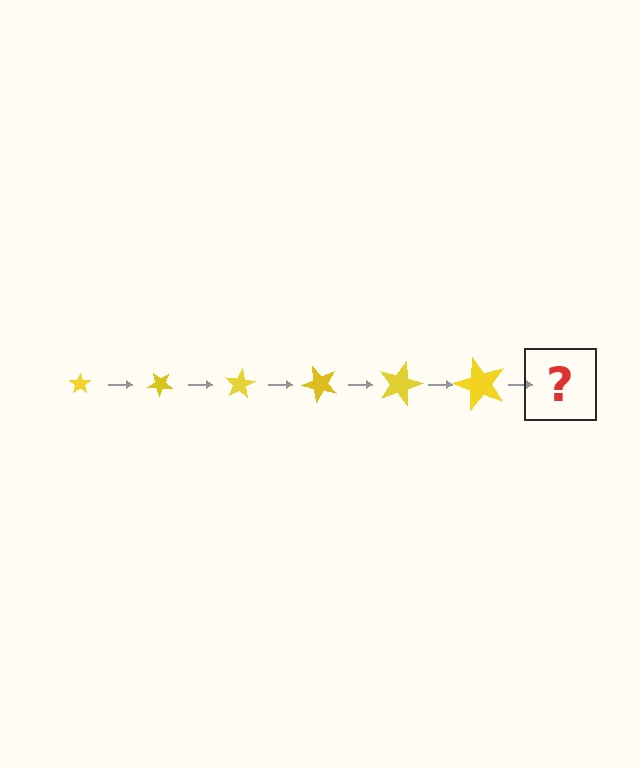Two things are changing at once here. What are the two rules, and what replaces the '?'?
The two rules are that the star grows larger each step and it rotates 40 degrees each step. The '?' should be a star, larger than the previous one and rotated 240 degrees from the start.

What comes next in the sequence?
The next element should be a star, larger than the previous one and rotated 240 degrees from the start.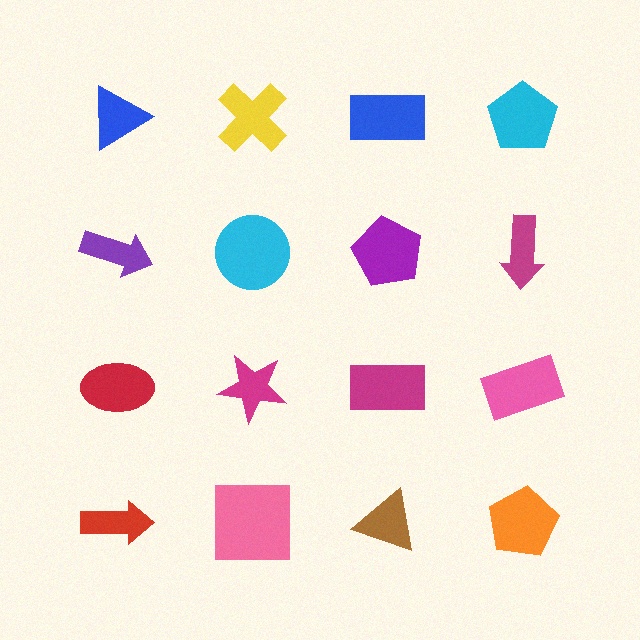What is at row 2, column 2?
A cyan circle.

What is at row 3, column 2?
A magenta star.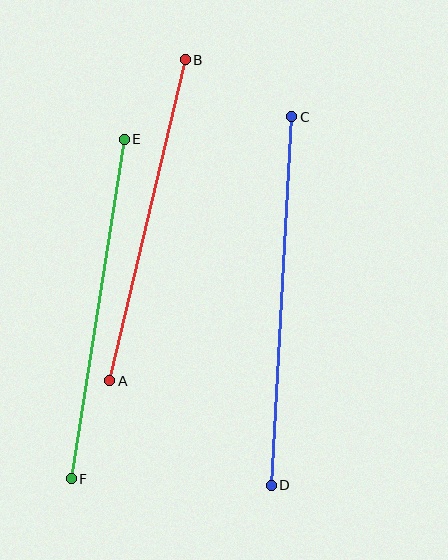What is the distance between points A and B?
The distance is approximately 330 pixels.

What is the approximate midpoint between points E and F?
The midpoint is at approximately (98, 309) pixels.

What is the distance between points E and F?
The distance is approximately 344 pixels.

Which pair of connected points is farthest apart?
Points C and D are farthest apart.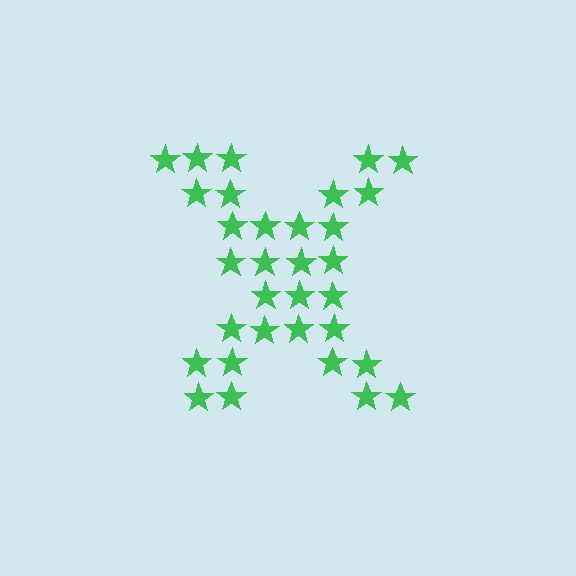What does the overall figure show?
The overall figure shows the letter X.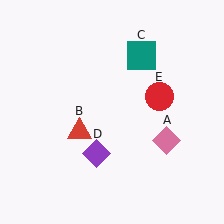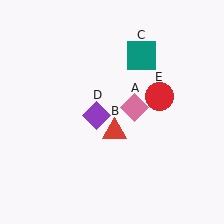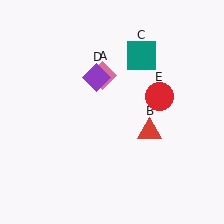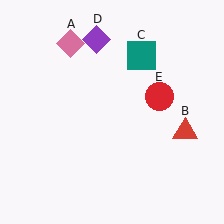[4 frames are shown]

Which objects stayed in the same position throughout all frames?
Teal square (object C) and red circle (object E) remained stationary.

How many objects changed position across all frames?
3 objects changed position: pink diamond (object A), red triangle (object B), purple diamond (object D).